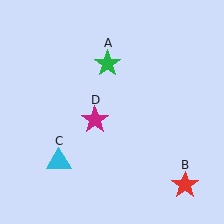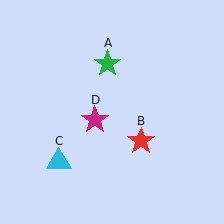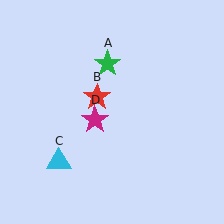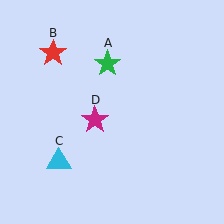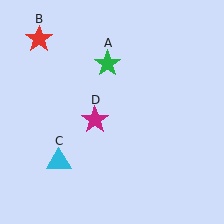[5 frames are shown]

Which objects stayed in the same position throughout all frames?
Green star (object A) and cyan triangle (object C) and magenta star (object D) remained stationary.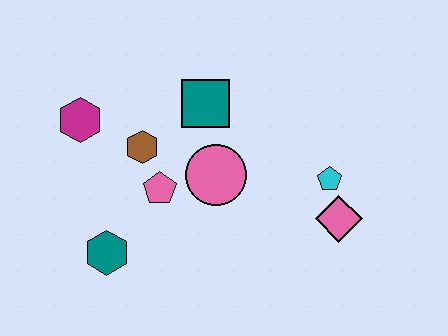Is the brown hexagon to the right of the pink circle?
No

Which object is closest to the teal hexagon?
The pink pentagon is closest to the teal hexagon.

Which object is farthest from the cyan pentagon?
The magenta hexagon is farthest from the cyan pentagon.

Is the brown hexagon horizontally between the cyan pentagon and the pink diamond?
No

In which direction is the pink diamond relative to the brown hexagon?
The pink diamond is to the right of the brown hexagon.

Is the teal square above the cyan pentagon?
Yes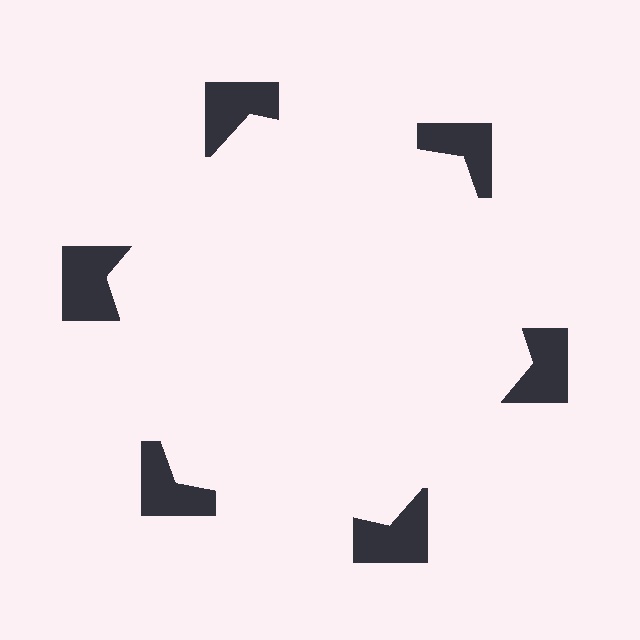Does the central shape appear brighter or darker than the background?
It typically appears slightly brighter than the background, even though no actual brightness change is drawn.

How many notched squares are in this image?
There are 6 — one at each vertex of the illusory hexagon.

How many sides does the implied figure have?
6 sides.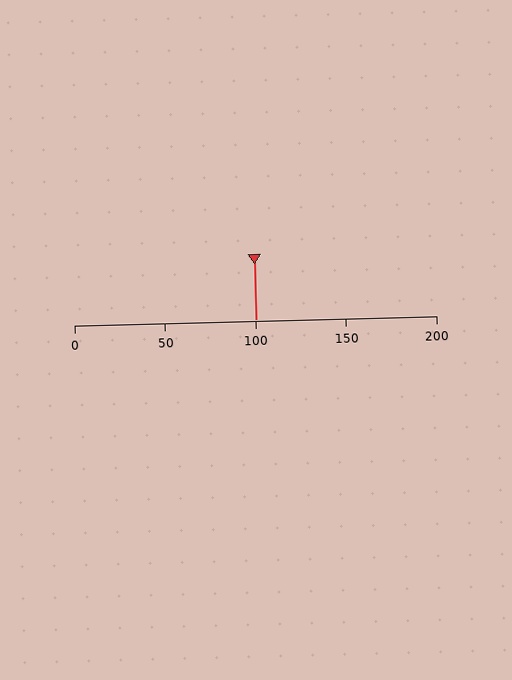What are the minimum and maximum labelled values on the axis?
The axis runs from 0 to 200.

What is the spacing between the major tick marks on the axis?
The major ticks are spaced 50 apart.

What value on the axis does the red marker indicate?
The marker indicates approximately 100.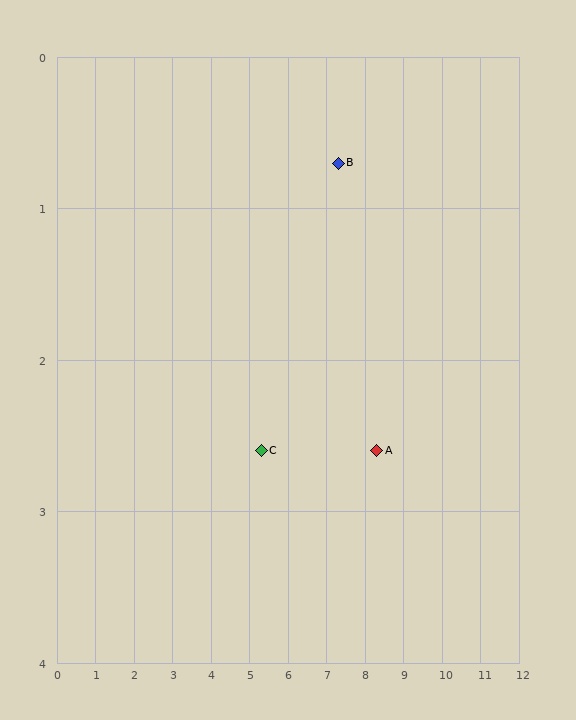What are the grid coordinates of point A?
Point A is at approximately (8.3, 2.6).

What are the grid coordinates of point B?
Point B is at approximately (7.3, 0.7).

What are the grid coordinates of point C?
Point C is at approximately (5.3, 2.6).